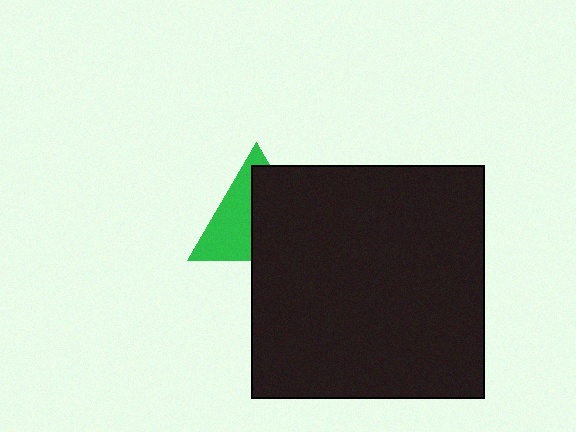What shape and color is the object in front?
The object in front is a black square.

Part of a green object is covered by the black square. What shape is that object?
It is a triangle.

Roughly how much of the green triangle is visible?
About half of it is visible (roughly 47%).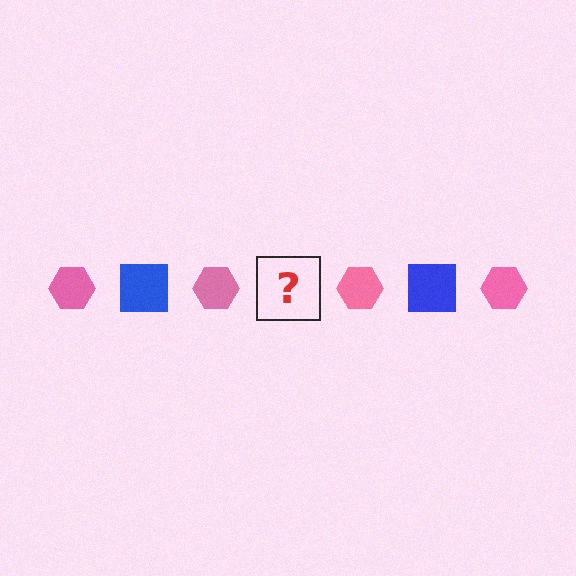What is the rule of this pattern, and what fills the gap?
The rule is that the pattern alternates between pink hexagon and blue square. The gap should be filled with a blue square.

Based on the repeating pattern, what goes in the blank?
The blank should be a blue square.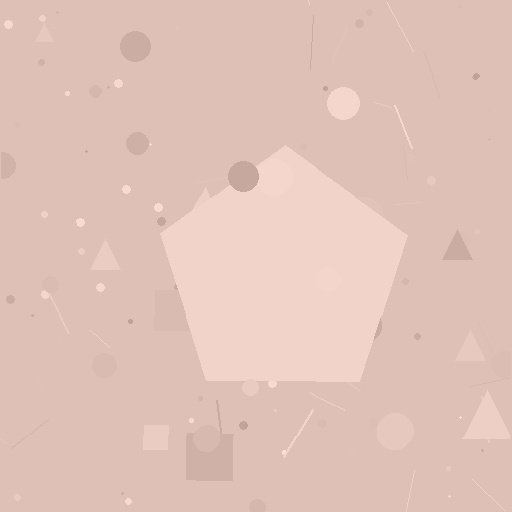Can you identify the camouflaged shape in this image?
The camouflaged shape is a pentagon.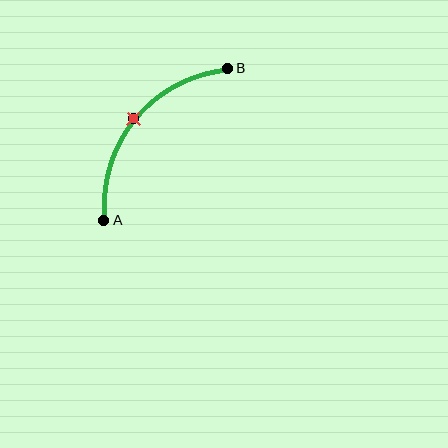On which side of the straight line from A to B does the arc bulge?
The arc bulges above and to the left of the straight line connecting A and B.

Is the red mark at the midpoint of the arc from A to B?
Yes. The red mark lies on the arc at equal arc-length from both A and B — it is the arc midpoint.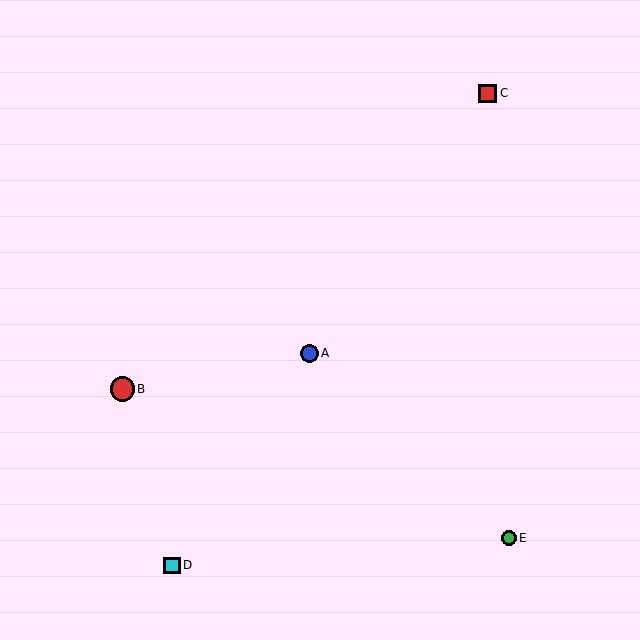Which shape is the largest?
The red circle (labeled B) is the largest.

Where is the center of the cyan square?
The center of the cyan square is at (172, 565).